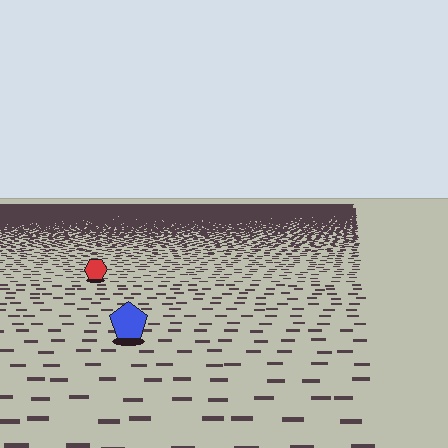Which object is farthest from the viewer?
The red hexagon is farthest from the viewer. It appears smaller and the ground texture around it is denser.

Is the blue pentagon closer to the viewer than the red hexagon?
Yes. The blue pentagon is closer — you can tell from the texture gradient: the ground texture is coarser near it.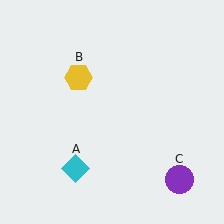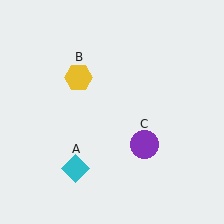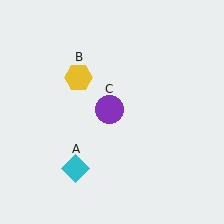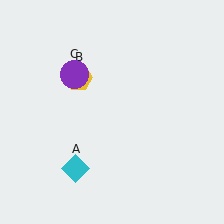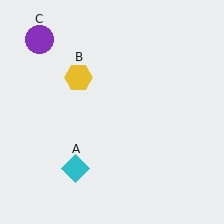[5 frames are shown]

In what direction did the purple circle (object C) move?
The purple circle (object C) moved up and to the left.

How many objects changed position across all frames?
1 object changed position: purple circle (object C).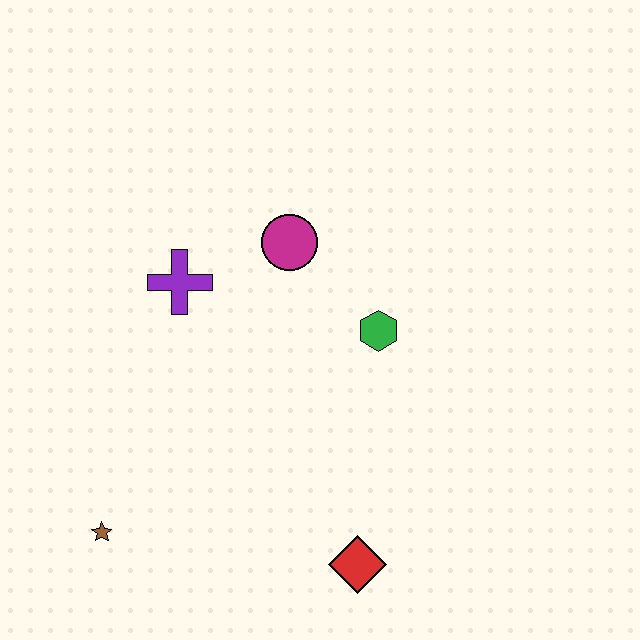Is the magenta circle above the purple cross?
Yes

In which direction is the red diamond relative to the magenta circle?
The red diamond is below the magenta circle.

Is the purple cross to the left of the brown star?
No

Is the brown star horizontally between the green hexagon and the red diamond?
No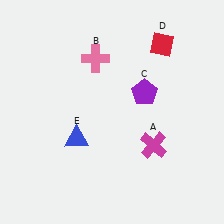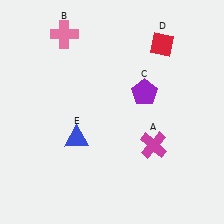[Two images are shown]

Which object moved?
The pink cross (B) moved left.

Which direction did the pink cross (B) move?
The pink cross (B) moved left.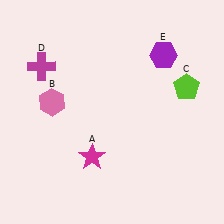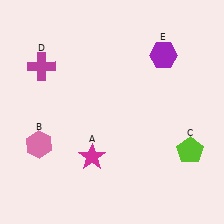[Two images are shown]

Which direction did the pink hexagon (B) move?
The pink hexagon (B) moved down.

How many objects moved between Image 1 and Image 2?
2 objects moved between the two images.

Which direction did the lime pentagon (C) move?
The lime pentagon (C) moved down.